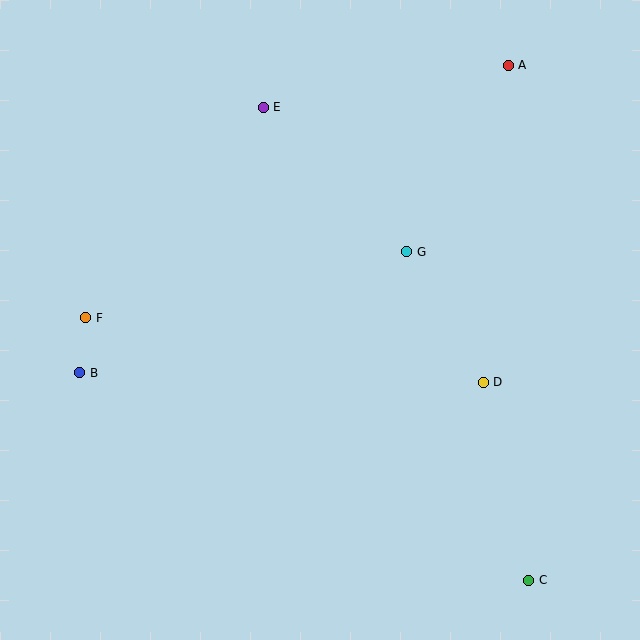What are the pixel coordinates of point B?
Point B is at (80, 373).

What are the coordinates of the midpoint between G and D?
The midpoint between G and D is at (445, 317).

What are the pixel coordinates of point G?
Point G is at (407, 252).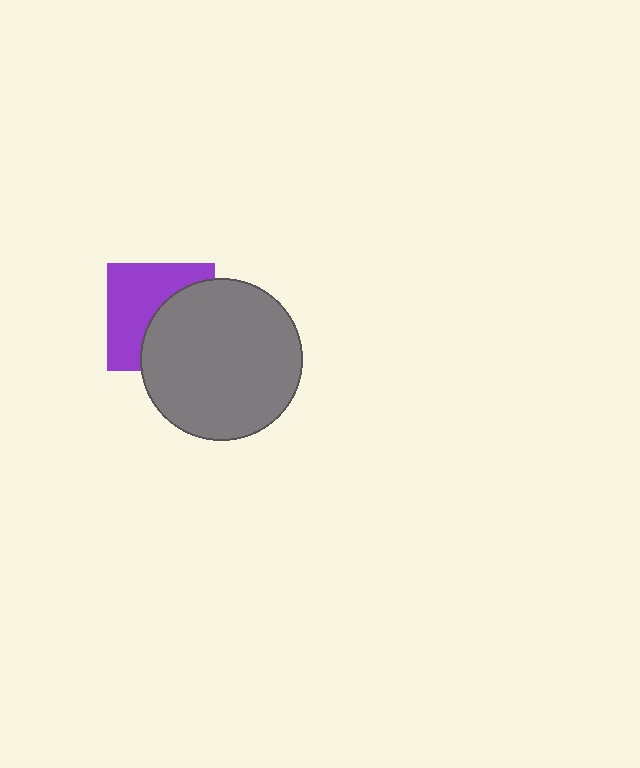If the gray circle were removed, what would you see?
You would see the complete purple square.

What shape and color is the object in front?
The object in front is a gray circle.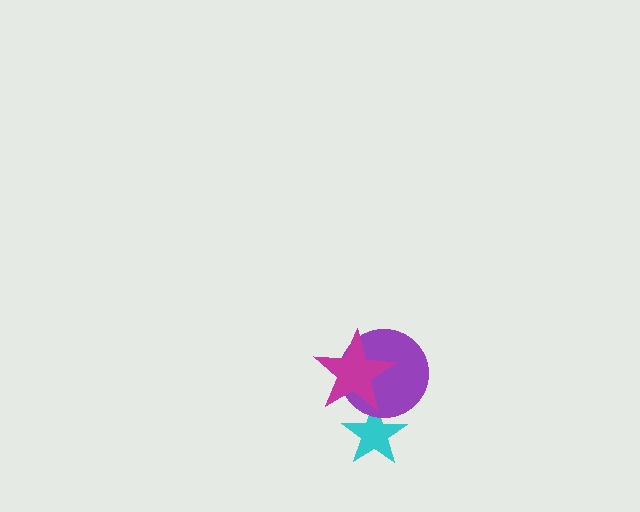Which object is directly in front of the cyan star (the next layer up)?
The purple circle is directly in front of the cyan star.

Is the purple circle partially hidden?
Yes, it is partially covered by another shape.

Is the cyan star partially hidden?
Yes, it is partially covered by another shape.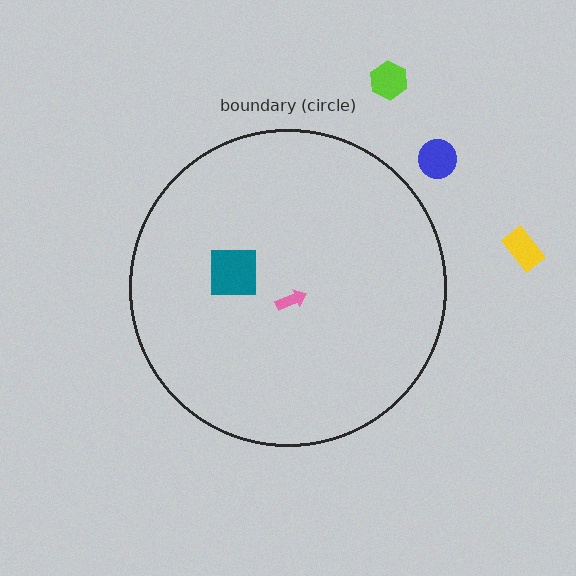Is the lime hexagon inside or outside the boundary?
Outside.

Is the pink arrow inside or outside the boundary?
Inside.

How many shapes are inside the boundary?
2 inside, 3 outside.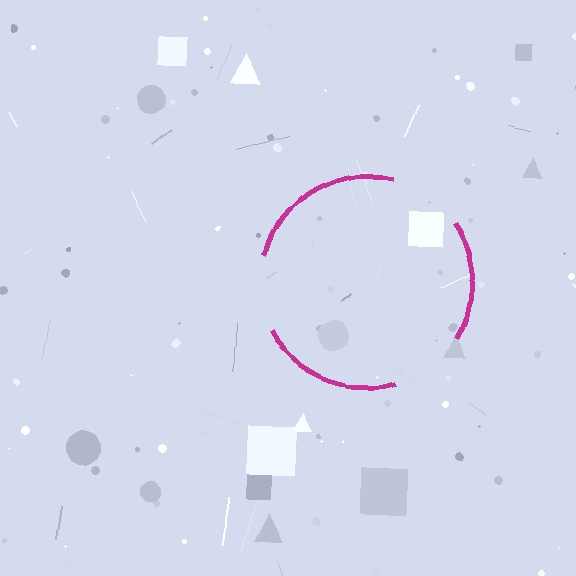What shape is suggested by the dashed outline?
The dashed outline suggests a circle.